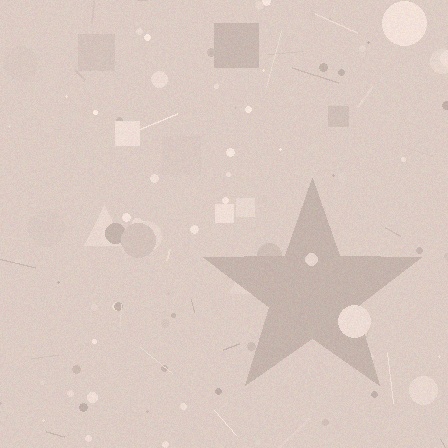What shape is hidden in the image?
A star is hidden in the image.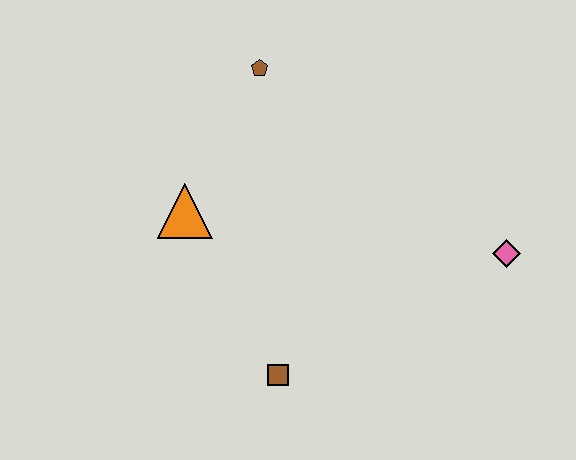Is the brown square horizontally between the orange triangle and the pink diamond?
Yes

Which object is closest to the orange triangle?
The brown pentagon is closest to the orange triangle.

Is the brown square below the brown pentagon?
Yes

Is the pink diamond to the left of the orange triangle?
No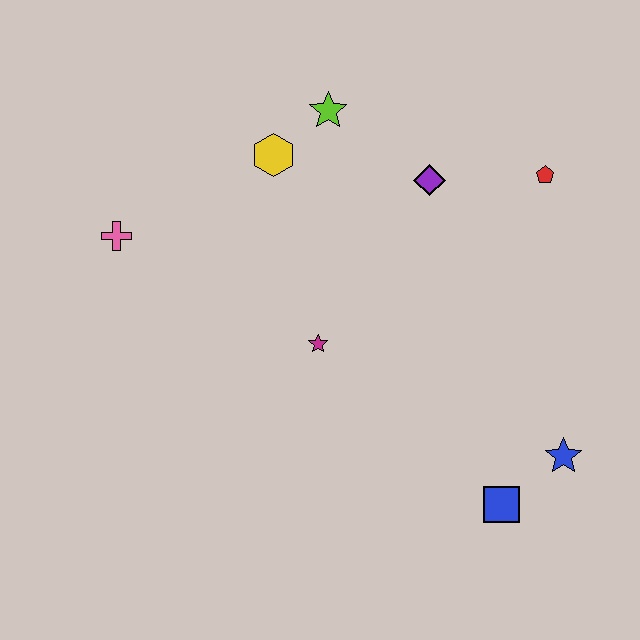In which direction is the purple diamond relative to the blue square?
The purple diamond is above the blue square.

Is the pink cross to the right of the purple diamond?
No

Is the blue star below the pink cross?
Yes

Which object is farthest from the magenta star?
The red pentagon is farthest from the magenta star.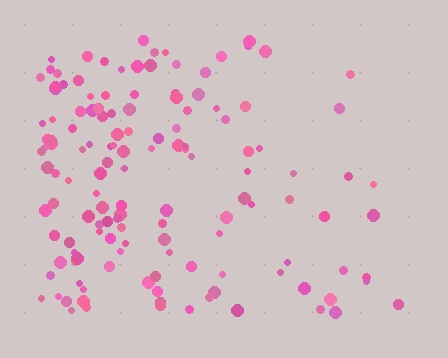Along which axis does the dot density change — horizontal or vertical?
Horizontal.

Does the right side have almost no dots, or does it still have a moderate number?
Still a moderate number, just noticeably fewer than the left.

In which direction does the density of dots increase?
From right to left, with the left side densest.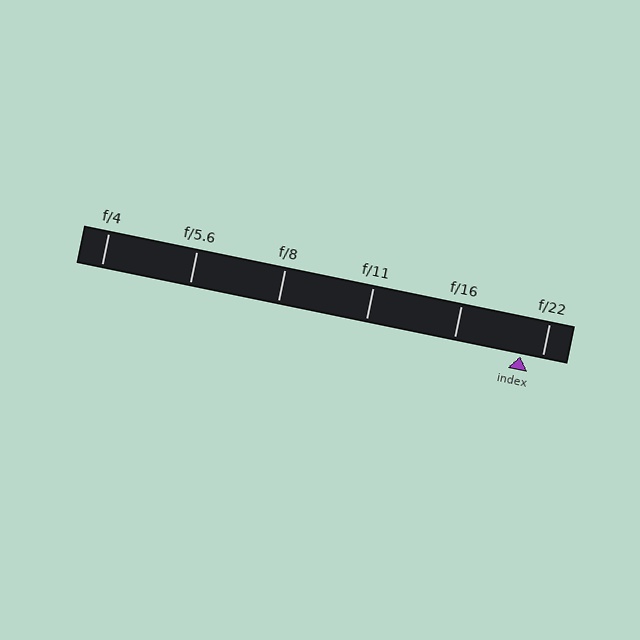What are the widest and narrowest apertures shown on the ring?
The widest aperture shown is f/4 and the narrowest is f/22.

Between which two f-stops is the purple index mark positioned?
The index mark is between f/16 and f/22.